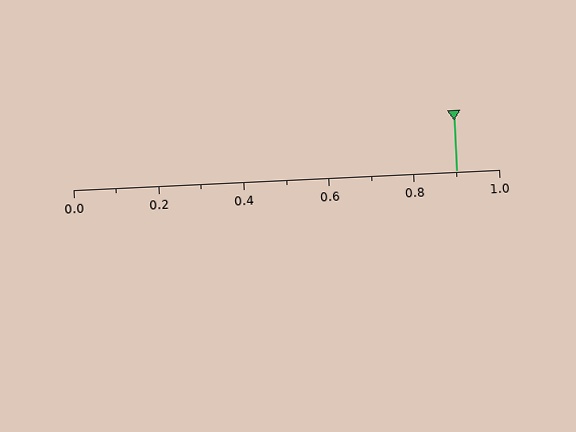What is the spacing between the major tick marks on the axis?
The major ticks are spaced 0.2 apart.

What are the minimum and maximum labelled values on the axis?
The axis runs from 0.0 to 1.0.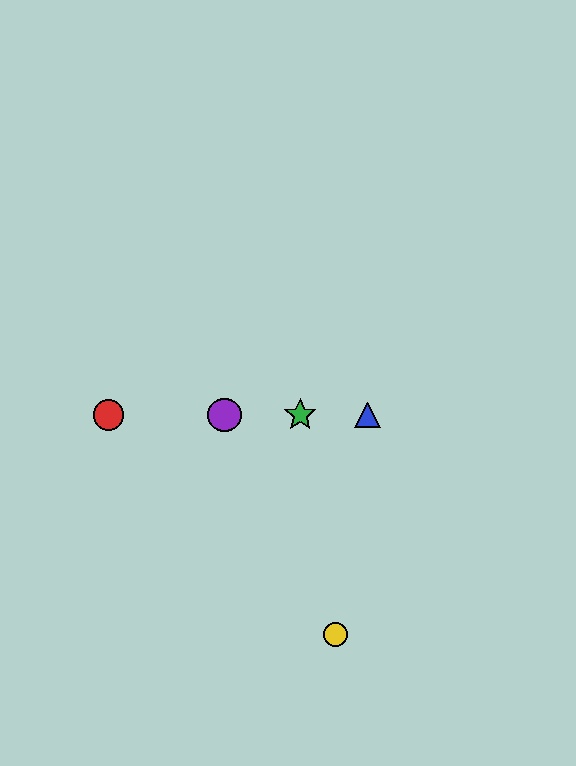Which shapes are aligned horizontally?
The red circle, the blue triangle, the green star, the purple circle are aligned horizontally.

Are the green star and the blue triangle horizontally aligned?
Yes, both are at y≈415.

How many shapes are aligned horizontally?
4 shapes (the red circle, the blue triangle, the green star, the purple circle) are aligned horizontally.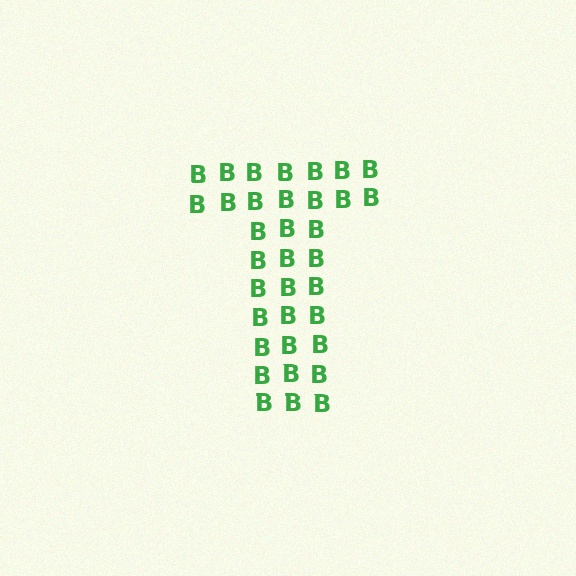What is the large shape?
The large shape is the letter T.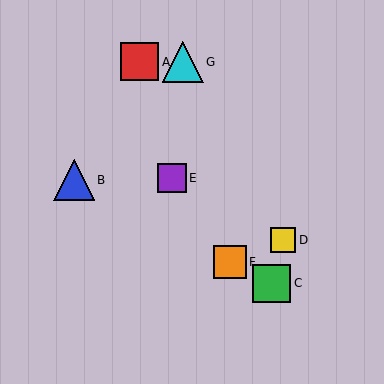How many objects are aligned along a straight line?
3 objects (B, C, F) are aligned along a straight line.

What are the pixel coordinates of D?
Object D is at (283, 240).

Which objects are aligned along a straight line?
Objects B, C, F are aligned along a straight line.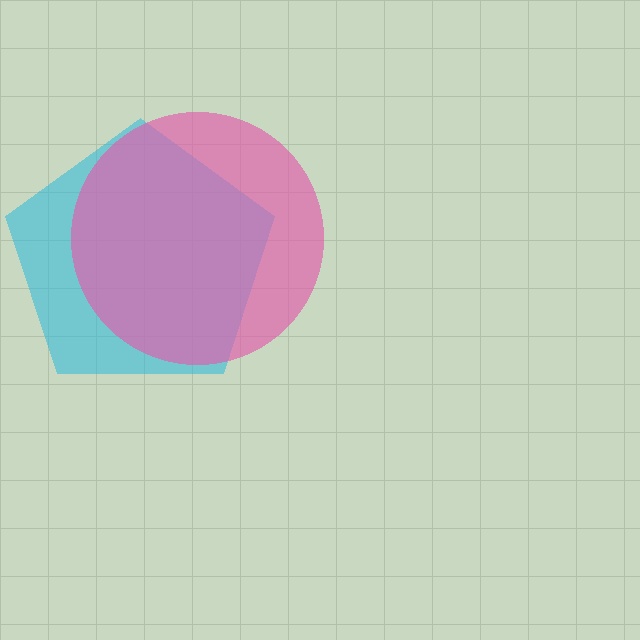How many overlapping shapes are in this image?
There are 2 overlapping shapes in the image.